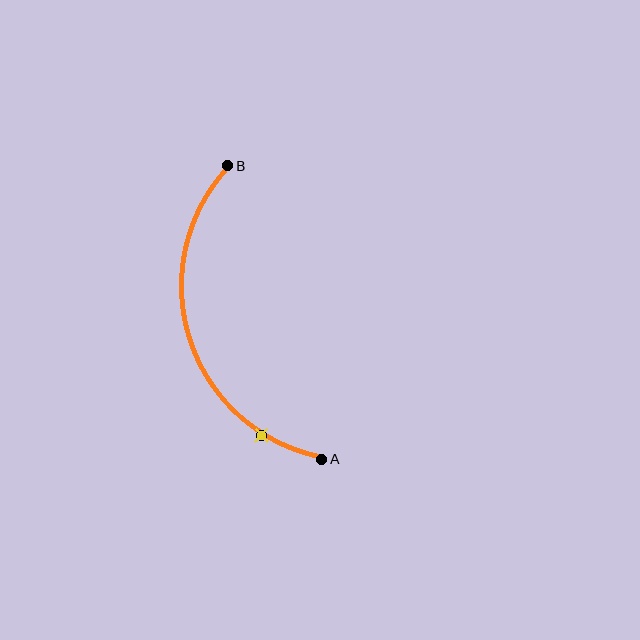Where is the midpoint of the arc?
The arc midpoint is the point on the curve farthest from the straight line joining A and B. It sits to the left of that line.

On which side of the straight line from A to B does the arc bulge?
The arc bulges to the left of the straight line connecting A and B.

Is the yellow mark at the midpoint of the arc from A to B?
No. The yellow mark lies on the arc but is closer to endpoint A. The arc midpoint would be at the point on the curve equidistant along the arc from both A and B.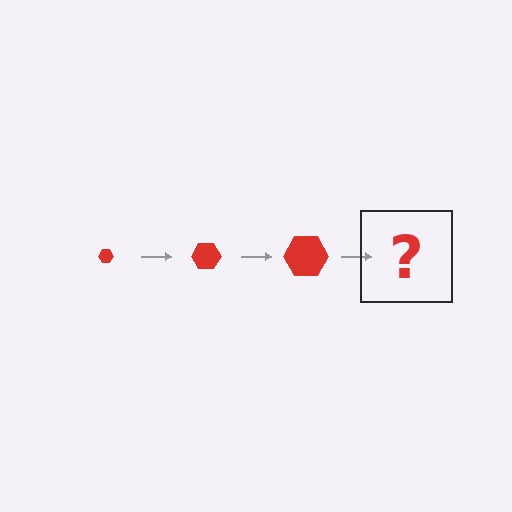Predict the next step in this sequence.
The next step is a red hexagon, larger than the previous one.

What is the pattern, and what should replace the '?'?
The pattern is that the hexagon gets progressively larger each step. The '?' should be a red hexagon, larger than the previous one.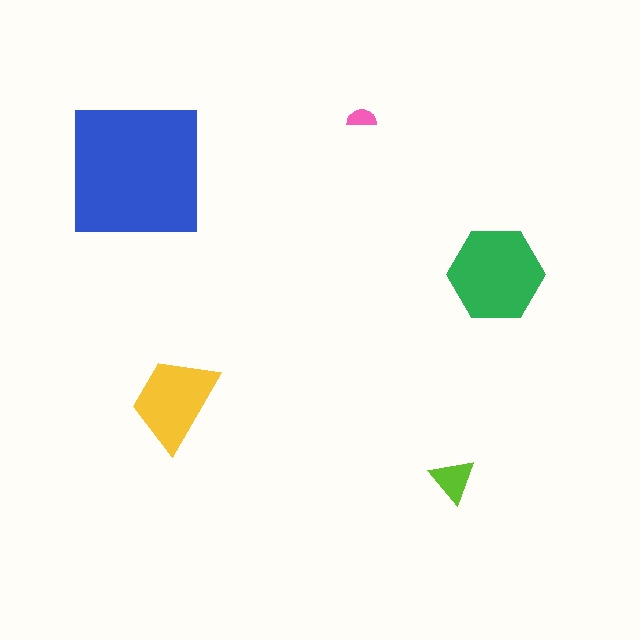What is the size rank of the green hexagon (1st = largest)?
2nd.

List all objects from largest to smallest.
The blue square, the green hexagon, the yellow trapezoid, the lime triangle, the pink semicircle.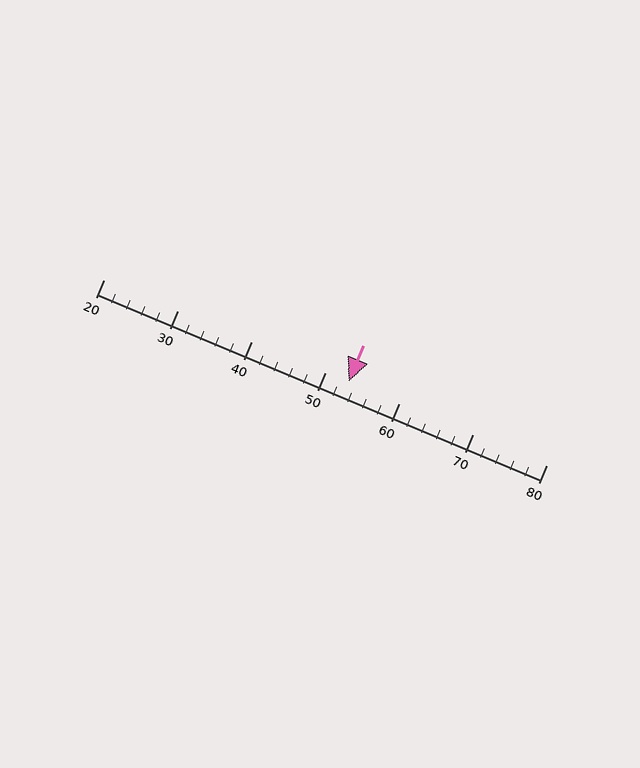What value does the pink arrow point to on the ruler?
The pink arrow points to approximately 53.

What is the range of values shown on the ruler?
The ruler shows values from 20 to 80.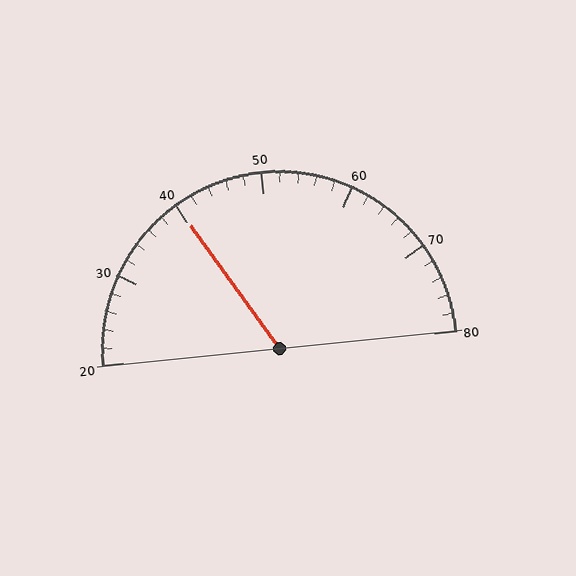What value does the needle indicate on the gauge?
The needle indicates approximately 40.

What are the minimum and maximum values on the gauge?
The gauge ranges from 20 to 80.